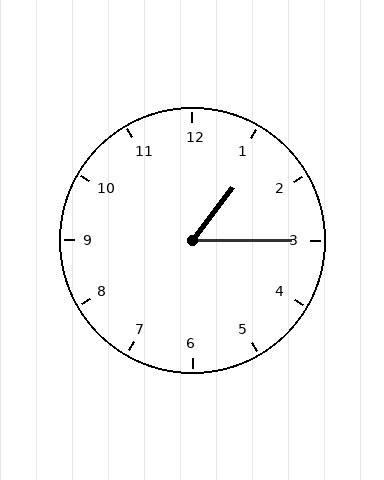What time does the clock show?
1:15.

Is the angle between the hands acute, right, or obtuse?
It is acute.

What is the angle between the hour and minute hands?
Approximately 52 degrees.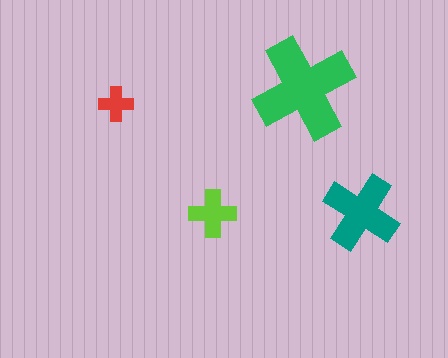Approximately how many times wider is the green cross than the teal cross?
About 1.5 times wider.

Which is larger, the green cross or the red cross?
The green one.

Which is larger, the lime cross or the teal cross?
The teal one.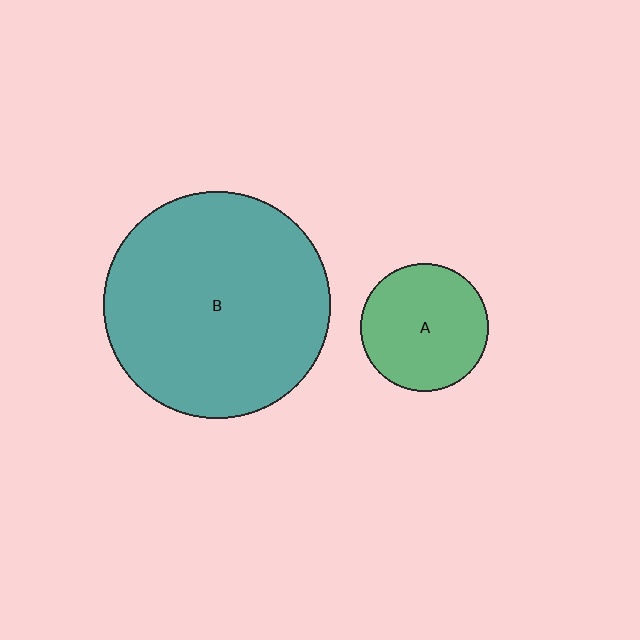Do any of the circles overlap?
No, none of the circles overlap.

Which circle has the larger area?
Circle B (teal).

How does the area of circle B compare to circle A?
Approximately 3.1 times.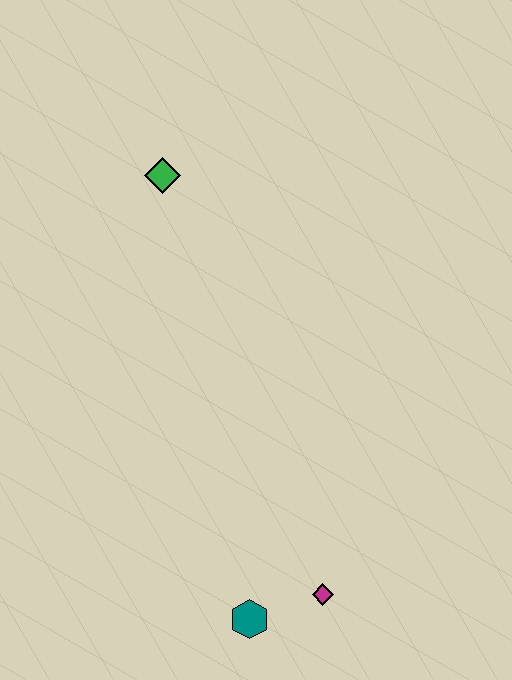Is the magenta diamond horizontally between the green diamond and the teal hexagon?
No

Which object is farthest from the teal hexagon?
The green diamond is farthest from the teal hexagon.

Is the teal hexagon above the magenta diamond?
No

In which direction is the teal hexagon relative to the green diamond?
The teal hexagon is below the green diamond.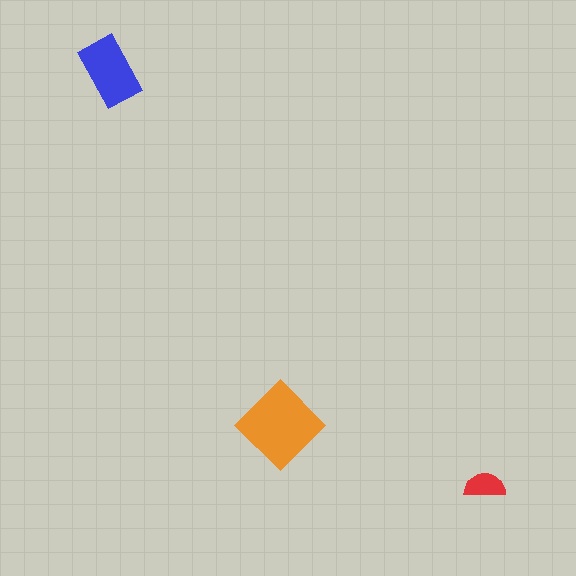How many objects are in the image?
There are 3 objects in the image.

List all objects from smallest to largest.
The red semicircle, the blue rectangle, the orange diamond.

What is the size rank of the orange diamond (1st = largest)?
1st.